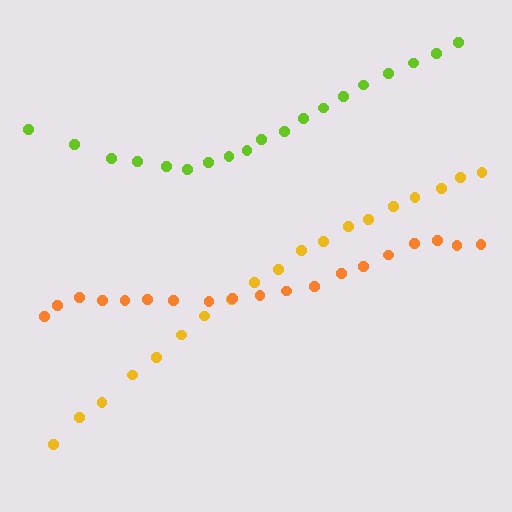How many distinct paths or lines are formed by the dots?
There are 3 distinct paths.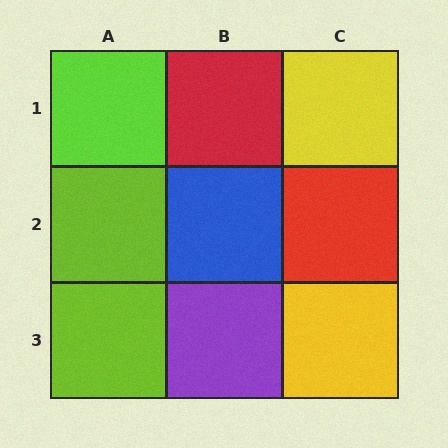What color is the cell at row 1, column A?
Lime.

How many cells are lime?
3 cells are lime.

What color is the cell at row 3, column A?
Lime.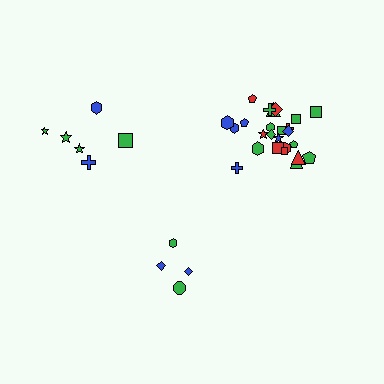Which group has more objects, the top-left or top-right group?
The top-right group.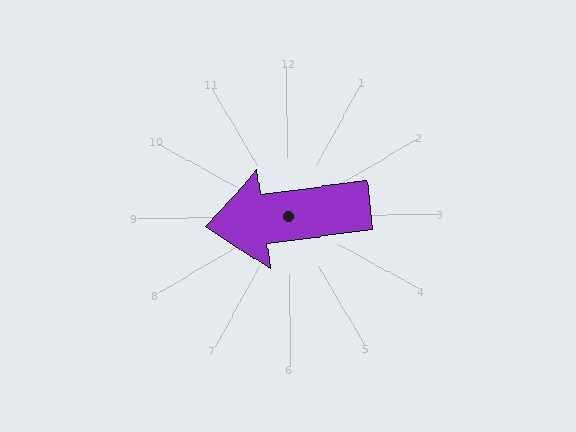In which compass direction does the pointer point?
West.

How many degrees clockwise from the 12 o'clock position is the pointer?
Approximately 263 degrees.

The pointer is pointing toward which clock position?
Roughly 9 o'clock.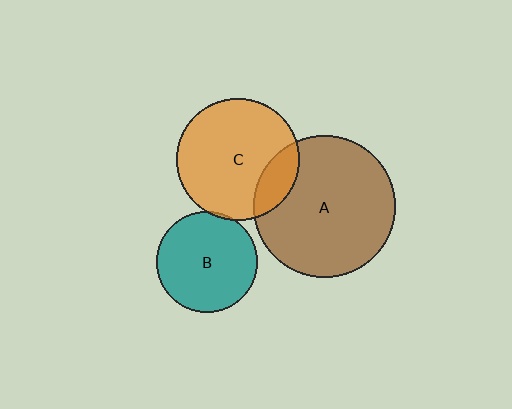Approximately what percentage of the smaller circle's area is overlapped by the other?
Approximately 20%.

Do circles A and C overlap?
Yes.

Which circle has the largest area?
Circle A (brown).